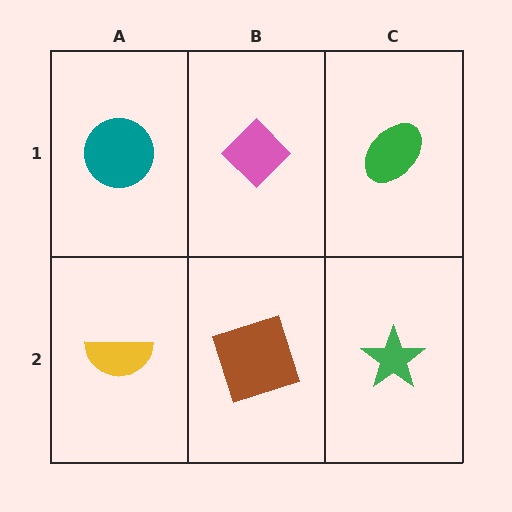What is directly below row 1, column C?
A green star.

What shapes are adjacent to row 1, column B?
A brown square (row 2, column B), a teal circle (row 1, column A), a green ellipse (row 1, column C).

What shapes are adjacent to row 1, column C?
A green star (row 2, column C), a pink diamond (row 1, column B).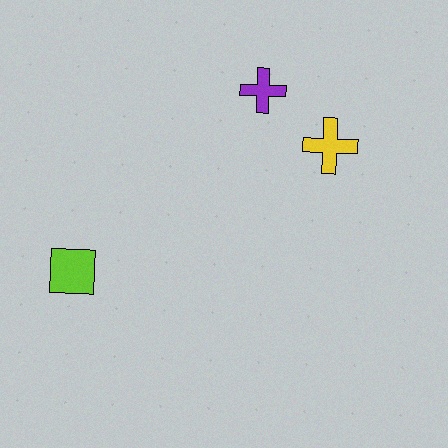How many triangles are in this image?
There are no triangles.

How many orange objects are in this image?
There are no orange objects.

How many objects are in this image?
There are 3 objects.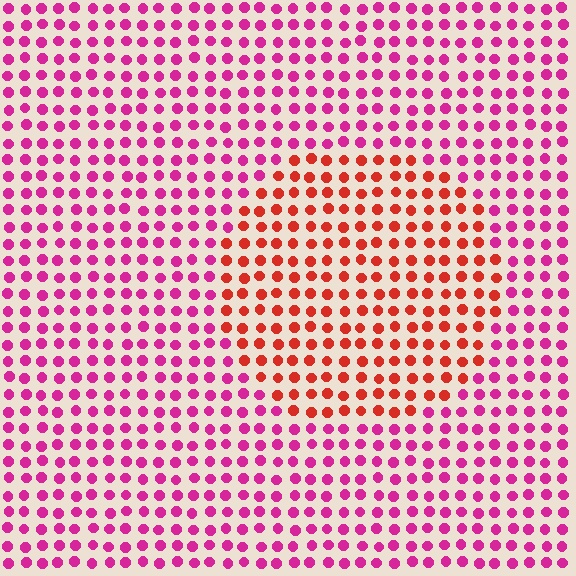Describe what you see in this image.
The image is filled with small magenta elements in a uniform arrangement. A circle-shaped region is visible where the elements are tinted to a slightly different hue, forming a subtle color boundary.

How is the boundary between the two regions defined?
The boundary is defined purely by a slight shift in hue (about 43 degrees). Spacing, size, and orientation are identical on both sides.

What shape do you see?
I see a circle.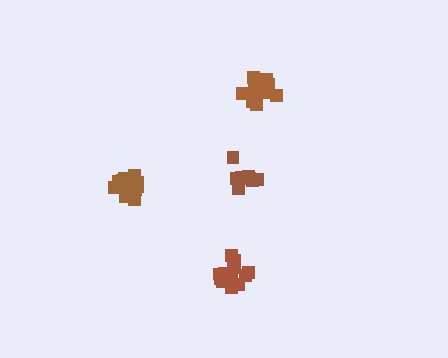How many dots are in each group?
Group 1: 15 dots, Group 2: 14 dots, Group 3: 15 dots, Group 4: 9 dots (53 total).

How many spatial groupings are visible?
There are 4 spatial groupings.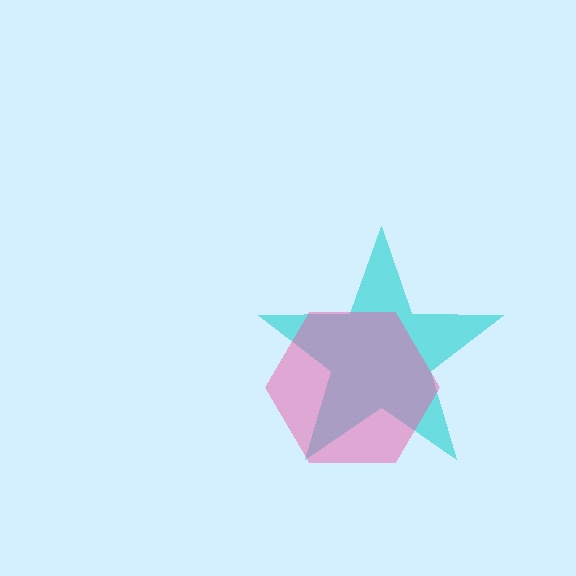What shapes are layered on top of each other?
The layered shapes are: a cyan star, a pink hexagon.